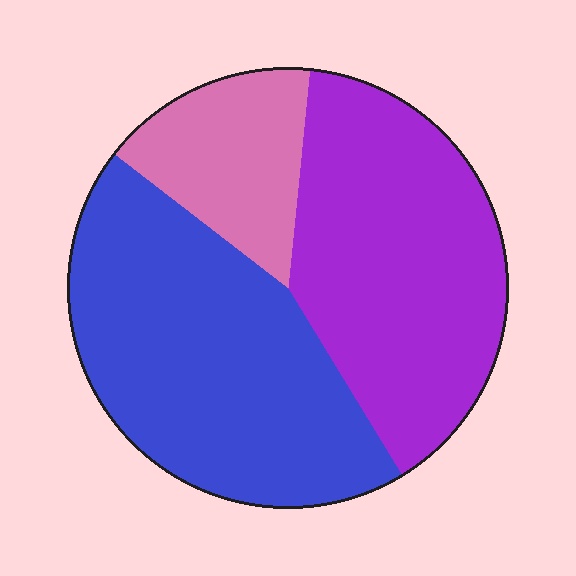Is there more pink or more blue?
Blue.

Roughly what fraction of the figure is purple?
Purple takes up between a third and a half of the figure.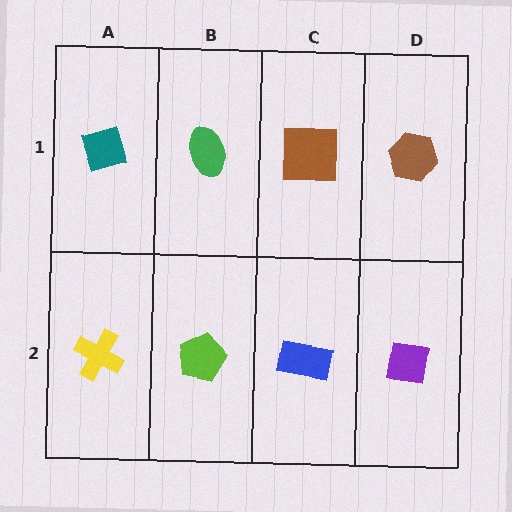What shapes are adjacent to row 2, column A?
A teal diamond (row 1, column A), a lime pentagon (row 2, column B).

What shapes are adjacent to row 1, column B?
A lime pentagon (row 2, column B), a teal diamond (row 1, column A), a brown square (row 1, column C).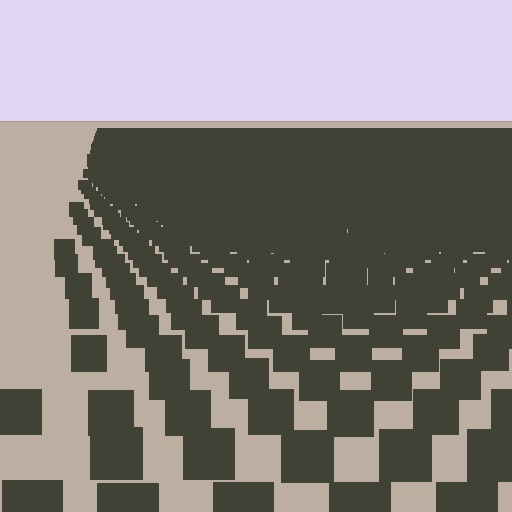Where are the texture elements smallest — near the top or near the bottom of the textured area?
Near the top.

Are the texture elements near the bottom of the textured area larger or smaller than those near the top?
Larger. Near the bottom, elements are closer to the viewer and appear at a bigger on-screen size.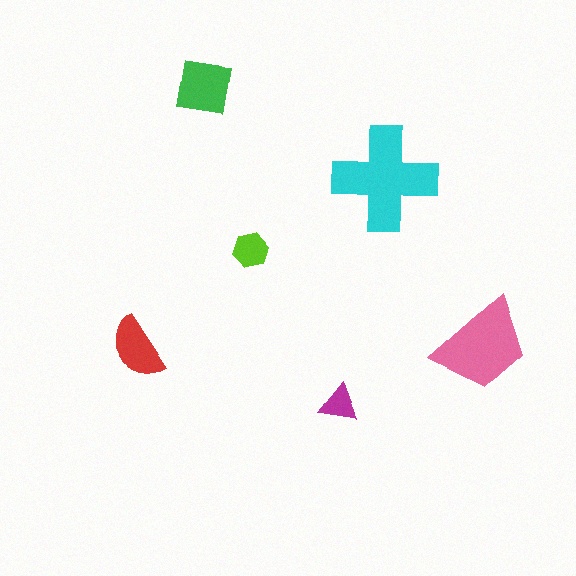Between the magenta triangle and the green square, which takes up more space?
The green square.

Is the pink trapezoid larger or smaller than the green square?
Larger.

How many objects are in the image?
There are 6 objects in the image.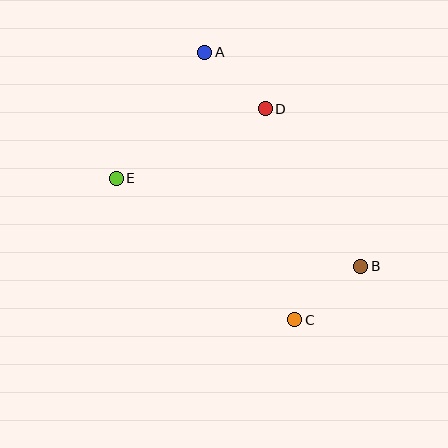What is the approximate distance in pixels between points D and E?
The distance between D and E is approximately 165 pixels.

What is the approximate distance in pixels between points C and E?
The distance between C and E is approximately 228 pixels.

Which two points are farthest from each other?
Points A and C are farthest from each other.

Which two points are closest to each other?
Points A and D are closest to each other.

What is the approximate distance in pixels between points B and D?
The distance between B and D is approximately 184 pixels.